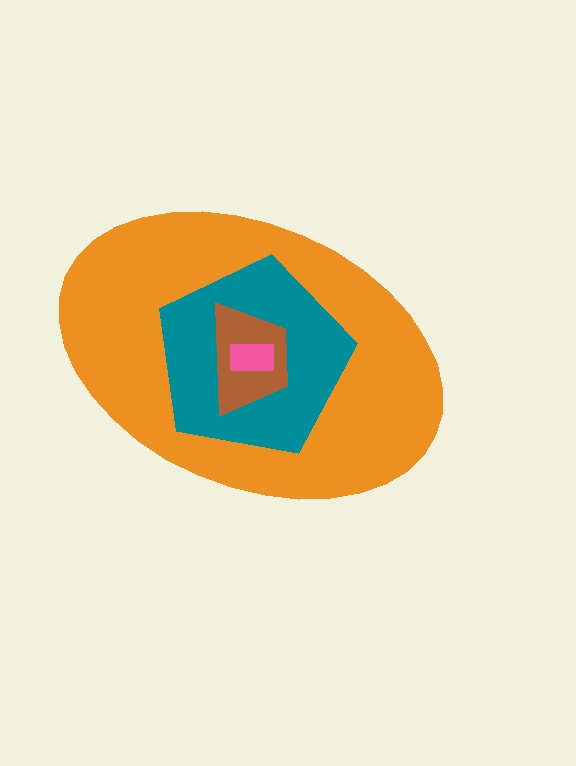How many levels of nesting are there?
4.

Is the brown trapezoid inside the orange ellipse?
Yes.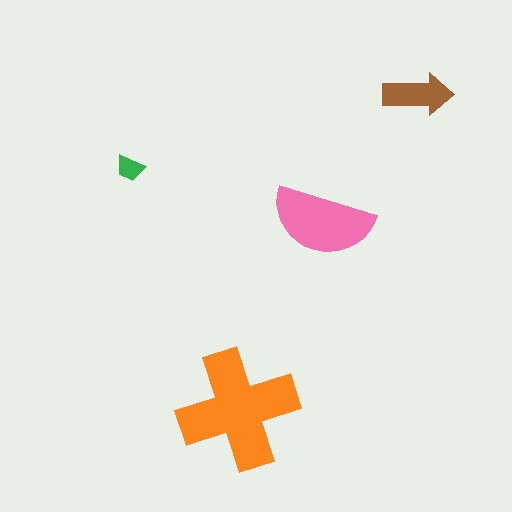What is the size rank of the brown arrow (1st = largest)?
3rd.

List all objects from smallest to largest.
The green trapezoid, the brown arrow, the pink semicircle, the orange cross.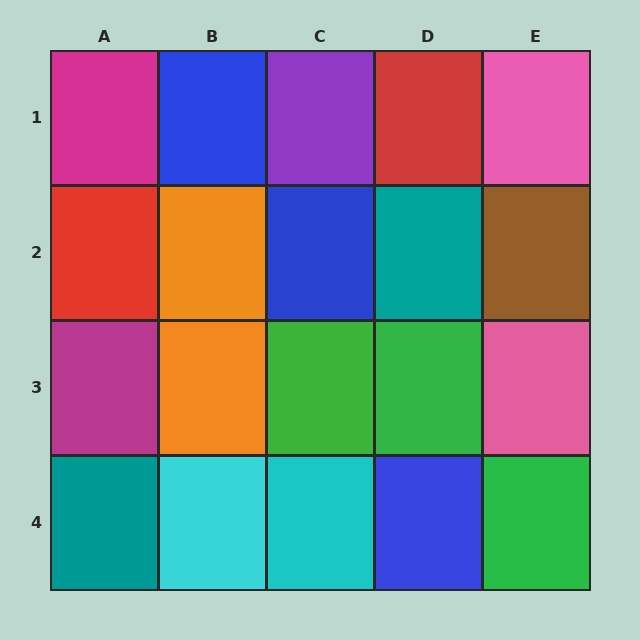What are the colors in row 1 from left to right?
Magenta, blue, purple, red, pink.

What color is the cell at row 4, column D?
Blue.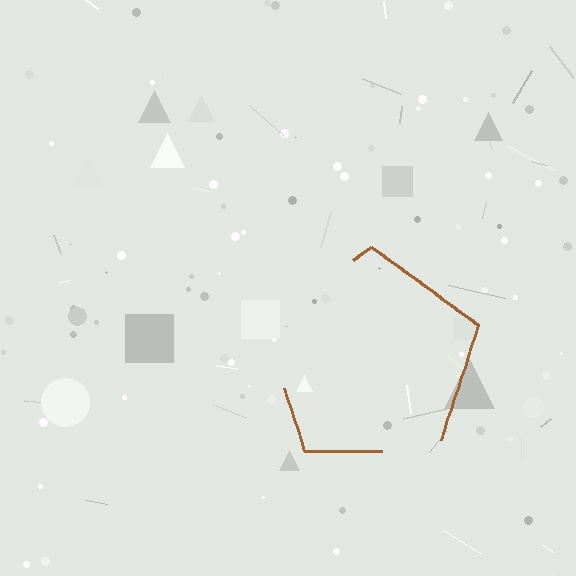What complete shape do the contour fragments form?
The contour fragments form a pentagon.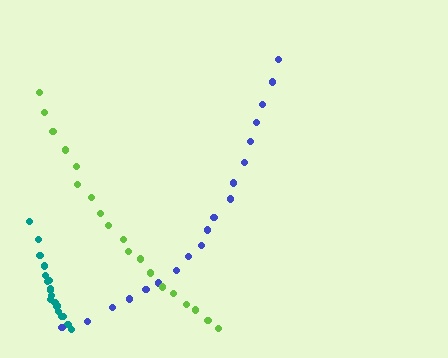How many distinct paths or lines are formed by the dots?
There are 3 distinct paths.